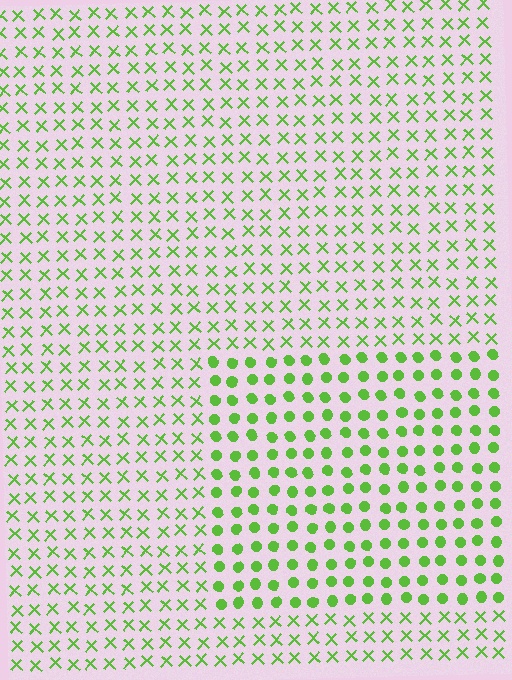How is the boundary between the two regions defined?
The boundary is defined by a change in element shape: circles inside vs. X marks outside. All elements share the same color and spacing.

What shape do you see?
I see a rectangle.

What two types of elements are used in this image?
The image uses circles inside the rectangle region and X marks outside it.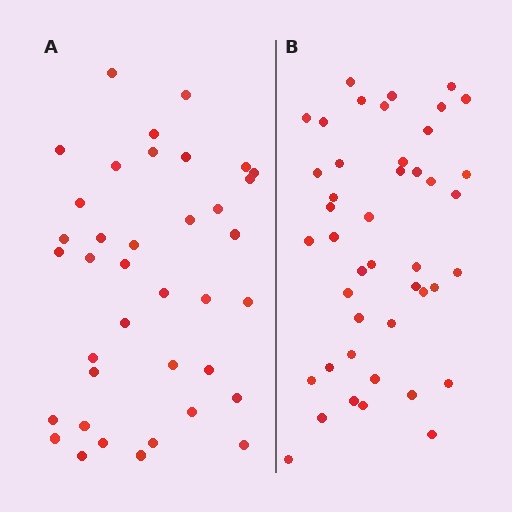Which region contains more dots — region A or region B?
Region B (the right region) has more dots.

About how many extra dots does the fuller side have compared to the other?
Region B has about 6 more dots than region A.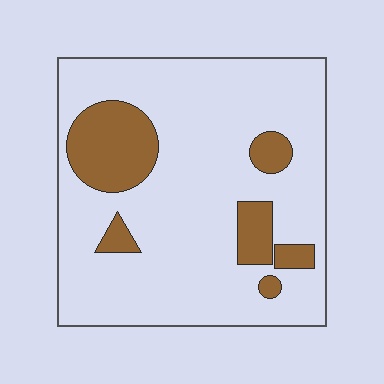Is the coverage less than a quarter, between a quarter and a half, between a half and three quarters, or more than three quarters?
Less than a quarter.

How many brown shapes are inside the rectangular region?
6.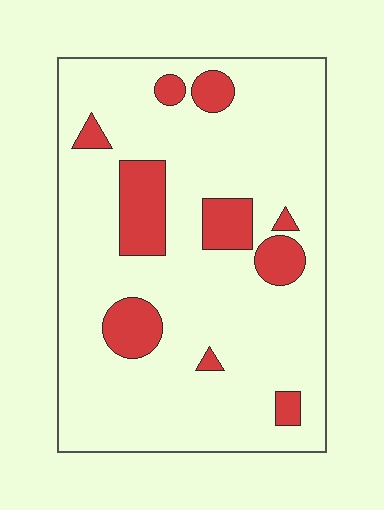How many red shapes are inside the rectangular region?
10.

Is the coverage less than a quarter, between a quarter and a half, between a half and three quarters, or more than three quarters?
Less than a quarter.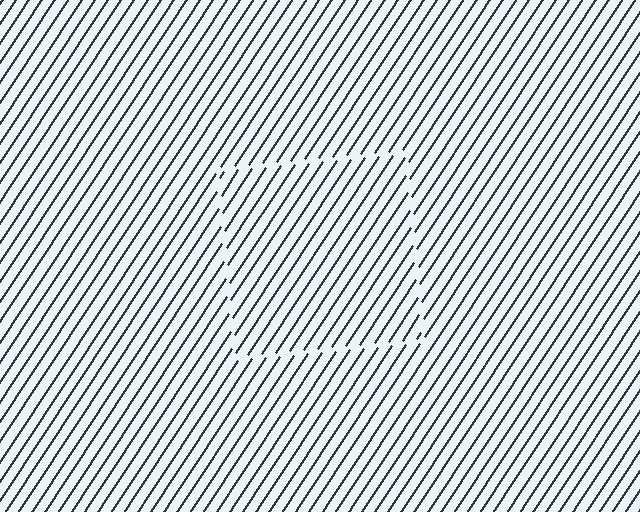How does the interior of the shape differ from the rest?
The interior of the shape contains the same grating, shifted by half a period — the contour is defined by the phase discontinuity where line-ends from the inner and outer gratings abut.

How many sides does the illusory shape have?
4 sides — the line-ends trace a square.